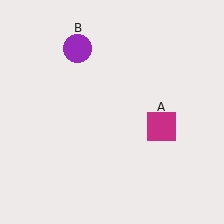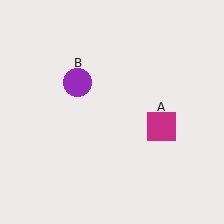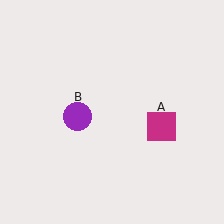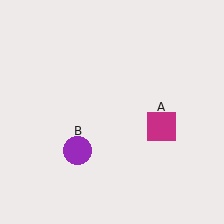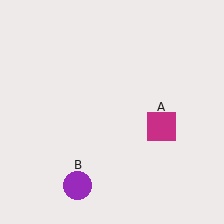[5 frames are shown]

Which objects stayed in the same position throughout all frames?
Magenta square (object A) remained stationary.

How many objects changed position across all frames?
1 object changed position: purple circle (object B).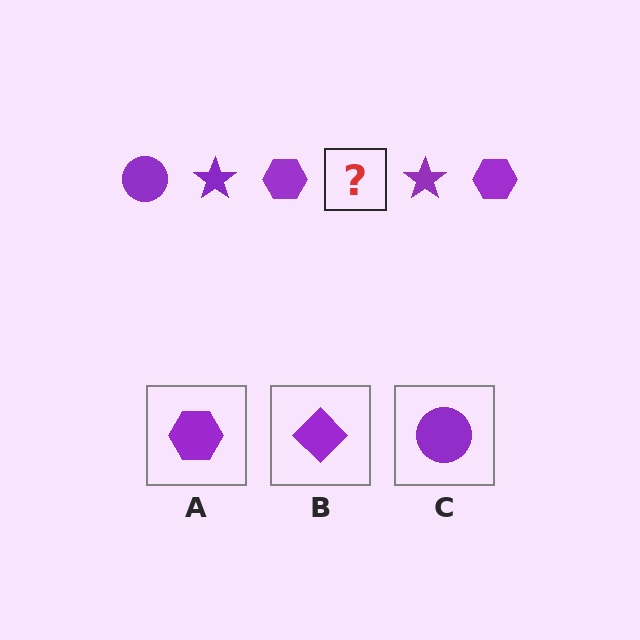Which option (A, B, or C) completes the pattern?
C.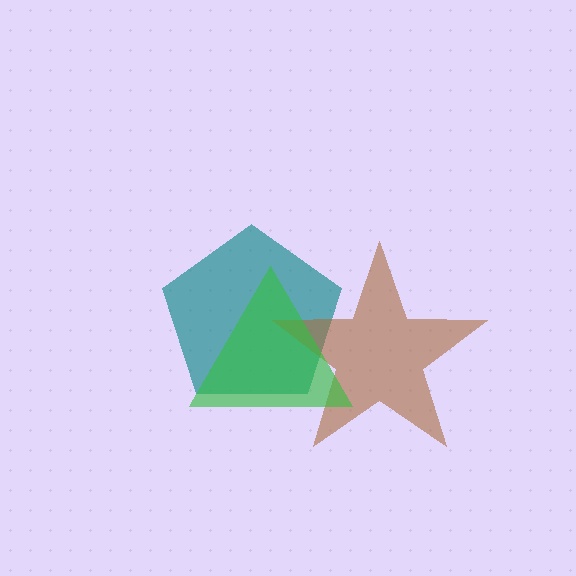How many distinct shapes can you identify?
There are 3 distinct shapes: a teal pentagon, a brown star, a green triangle.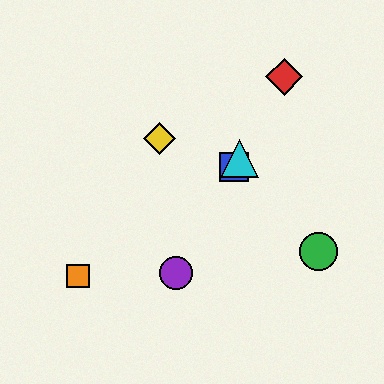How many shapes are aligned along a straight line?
4 shapes (the red diamond, the blue square, the purple circle, the cyan triangle) are aligned along a straight line.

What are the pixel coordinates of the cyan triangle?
The cyan triangle is at (239, 158).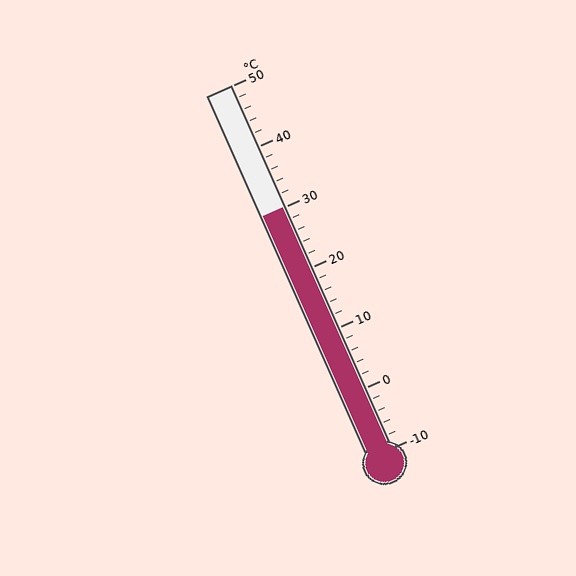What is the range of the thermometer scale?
The thermometer scale ranges from -10°C to 50°C.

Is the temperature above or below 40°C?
The temperature is below 40°C.